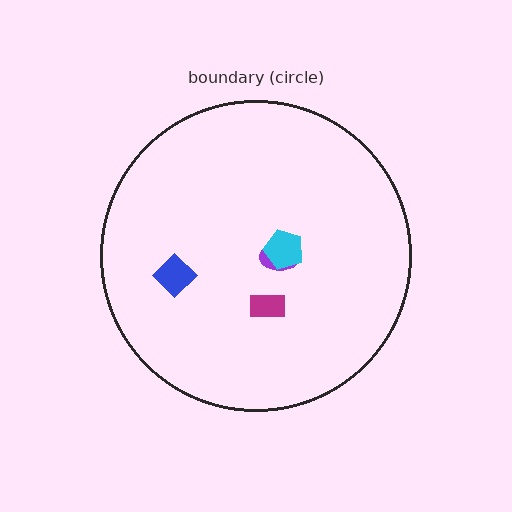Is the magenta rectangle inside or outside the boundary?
Inside.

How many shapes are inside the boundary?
4 inside, 0 outside.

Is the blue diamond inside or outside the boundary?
Inside.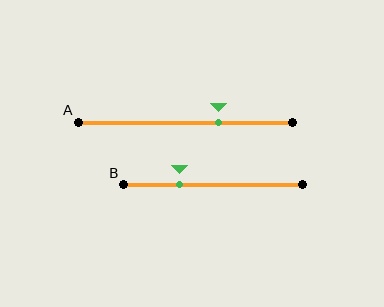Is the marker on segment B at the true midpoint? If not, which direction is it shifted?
No, the marker on segment B is shifted to the left by about 19% of the segment length.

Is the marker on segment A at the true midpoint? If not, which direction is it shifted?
No, the marker on segment A is shifted to the right by about 16% of the segment length.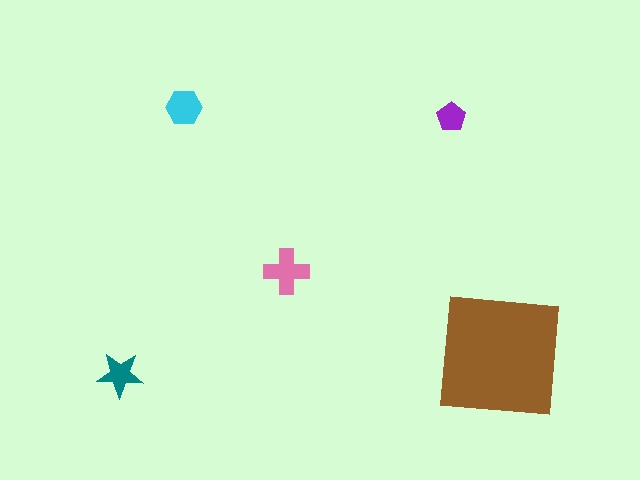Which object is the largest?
The brown square.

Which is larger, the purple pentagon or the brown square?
The brown square.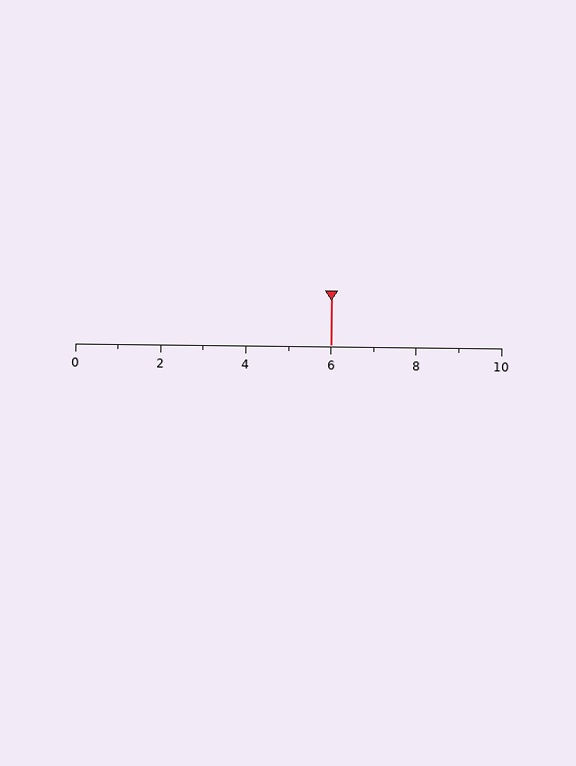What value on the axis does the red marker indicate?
The marker indicates approximately 6.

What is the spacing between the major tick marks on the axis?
The major ticks are spaced 2 apart.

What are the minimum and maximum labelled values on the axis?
The axis runs from 0 to 10.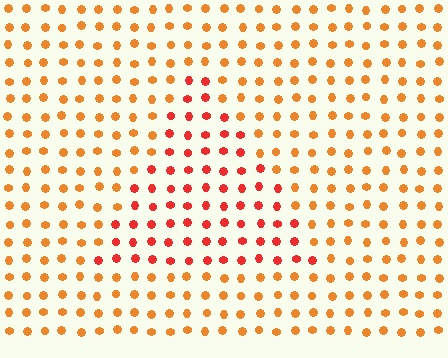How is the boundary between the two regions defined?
The boundary is defined purely by a slight shift in hue (about 29 degrees). Spacing, size, and orientation are identical on both sides.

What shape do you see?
I see a triangle.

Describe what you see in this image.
The image is filled with small orange elements in a uniform arrangement. A triangle-shaped region is visible where the elements are tinted to a slightly different hue, forming a subtle color boundary.